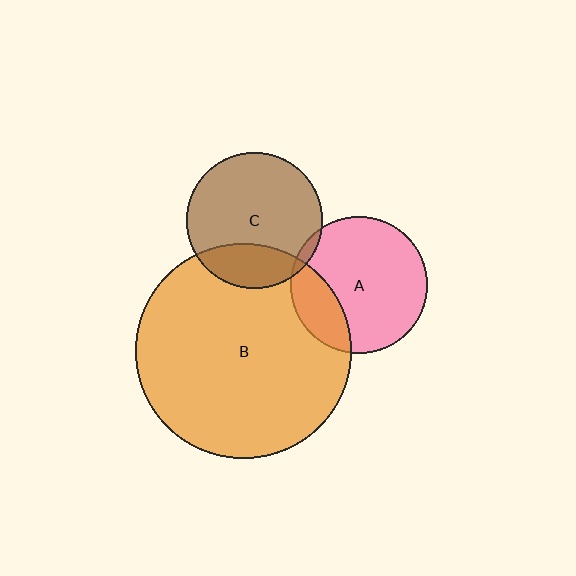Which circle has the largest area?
Circle B (orange).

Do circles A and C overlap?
Yes.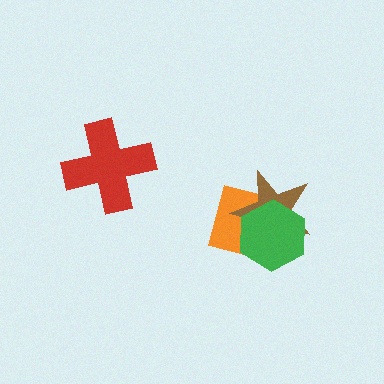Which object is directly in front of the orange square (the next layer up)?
The brown star is directly in front of the orange square.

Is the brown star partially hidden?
Yes, it is partially covered by another shape.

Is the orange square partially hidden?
Yes, it is partially covered by another shape.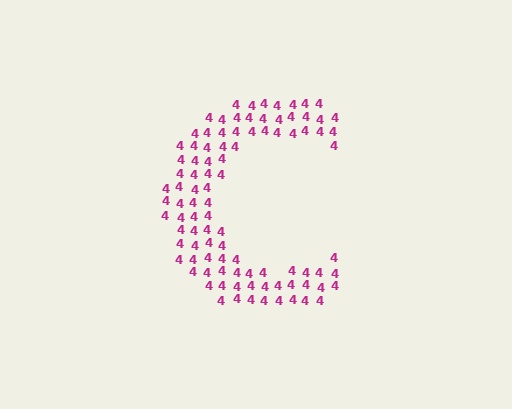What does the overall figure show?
The overall figure shows the letter C.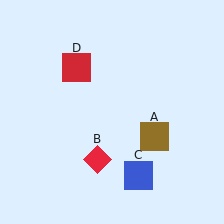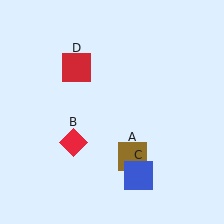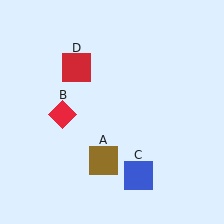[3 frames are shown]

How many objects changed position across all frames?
2 objects changed position: brown square (object A), red diamond (object B).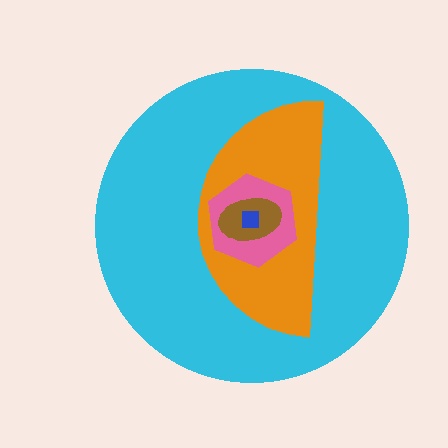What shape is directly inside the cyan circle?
The orange semicircle.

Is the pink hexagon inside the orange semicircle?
Yes.